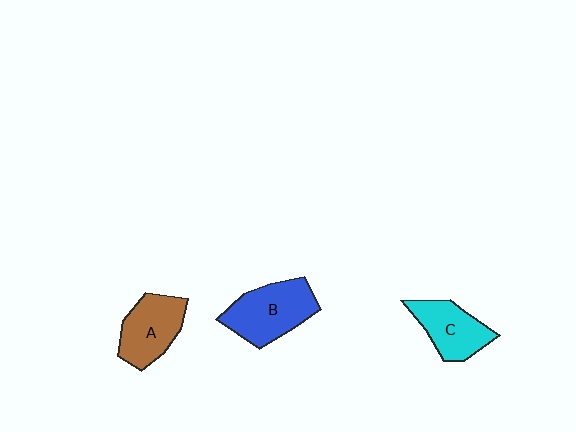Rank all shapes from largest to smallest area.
From largest to smallest: B (blue), A (brown), C (cyan).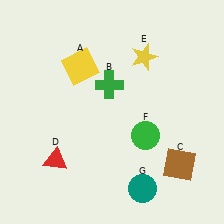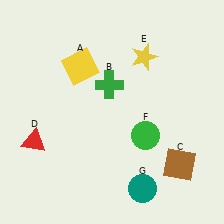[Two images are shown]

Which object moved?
The red triangle (D) moved left.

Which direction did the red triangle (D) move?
The red triangle (D) moved left.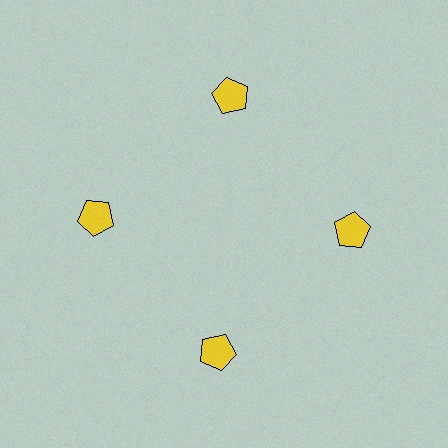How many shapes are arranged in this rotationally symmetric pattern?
There are 4 shapes, arranged in 4 groups of 1.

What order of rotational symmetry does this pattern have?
This pattern has 4-fold rotational symmetry.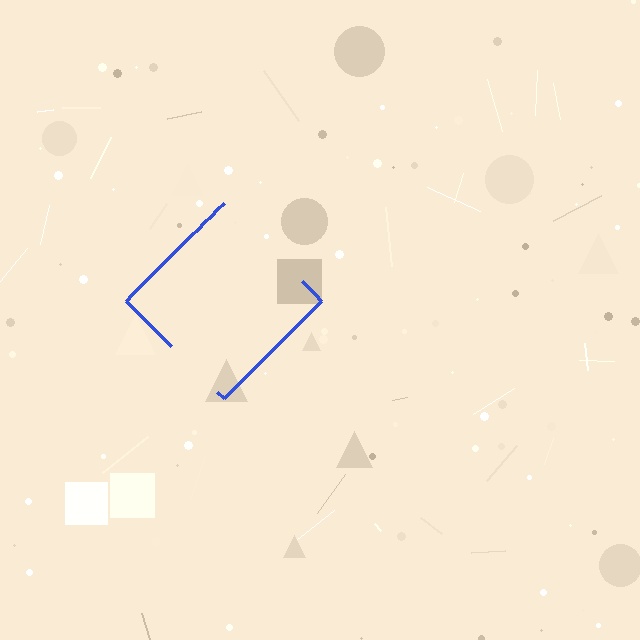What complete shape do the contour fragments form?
The contour fragments form a diamond.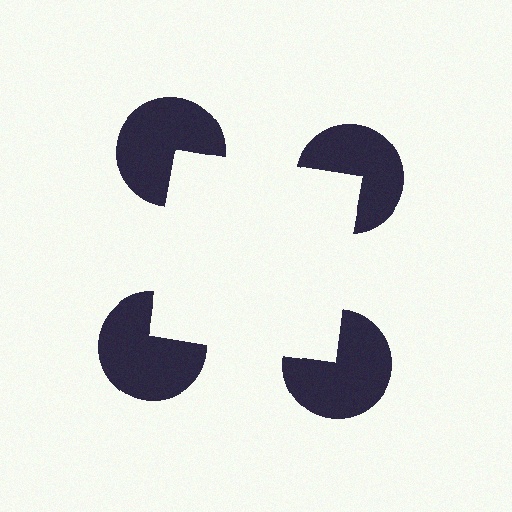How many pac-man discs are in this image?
There are 4 — one at each vertex of the illusory square.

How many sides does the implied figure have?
4 sides.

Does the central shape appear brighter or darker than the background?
It typically appears slightly brighter than the background, even though no actual brightness change is drawn.